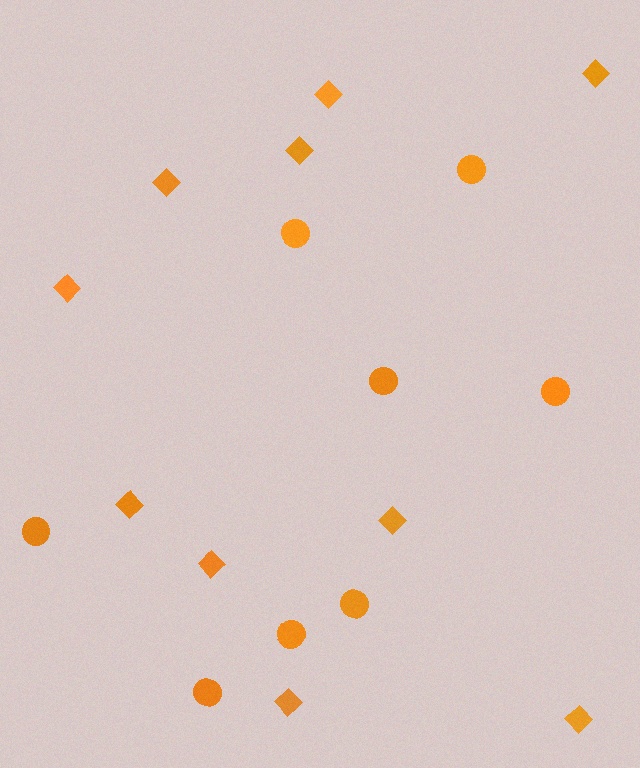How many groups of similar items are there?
There are 2 groups: one group of circles (8) and one group of diamonds (10).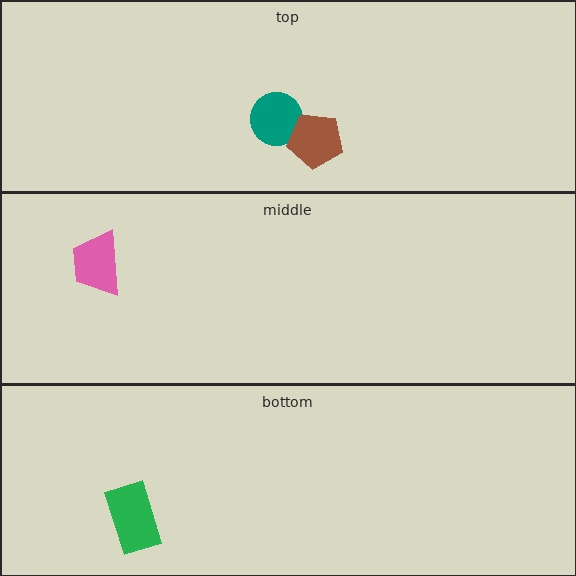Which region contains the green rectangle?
The bottom region.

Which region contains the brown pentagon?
The top region.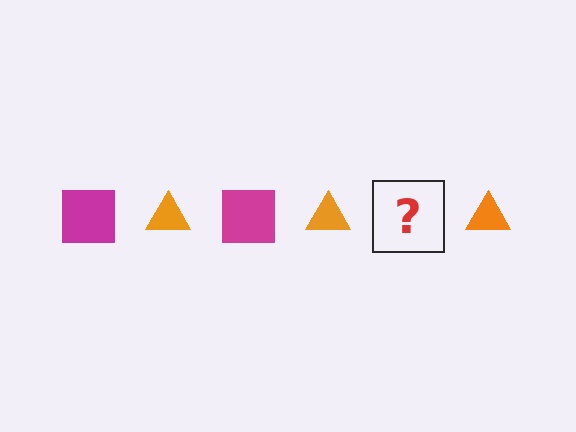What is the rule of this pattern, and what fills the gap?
The rule is that the pattern alternates between magenta square and orange triangle. The gap should be filled with a magenta square.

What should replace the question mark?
The question mark should be replaced with a magenta square.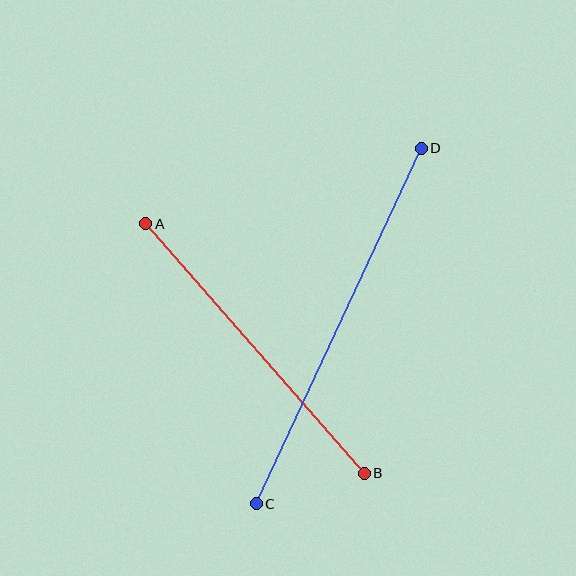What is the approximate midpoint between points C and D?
The midpoint is at approximately (339, 326) pixels.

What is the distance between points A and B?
The distance is approximately 332 pixels.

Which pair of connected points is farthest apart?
Points C and D are farthest apart.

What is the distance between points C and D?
The distance is approximately 392 pixels.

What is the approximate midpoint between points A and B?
The midpoint is at approximately (255, 348) pixels.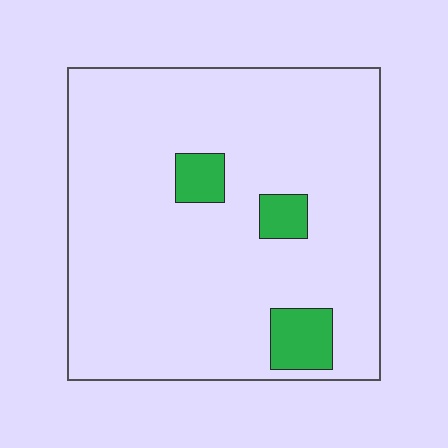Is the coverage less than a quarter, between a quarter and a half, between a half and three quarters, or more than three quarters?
Less than a quarter.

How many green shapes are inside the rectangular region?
3.